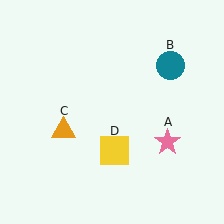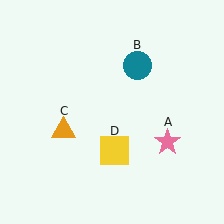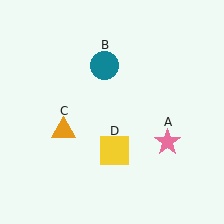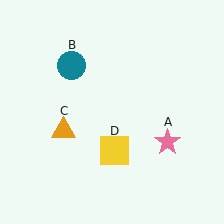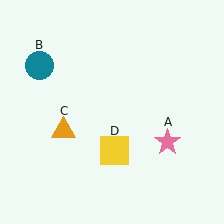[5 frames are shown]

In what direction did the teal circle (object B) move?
The teal circle (object B) moved left.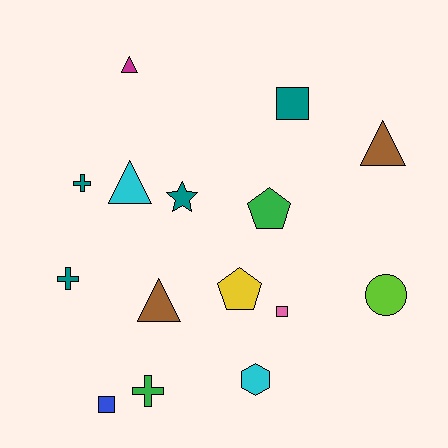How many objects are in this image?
There are 15 objects.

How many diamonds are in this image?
There are no diamonds.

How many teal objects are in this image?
There are 4 teal objects.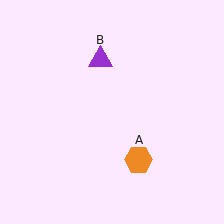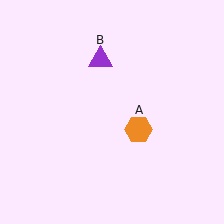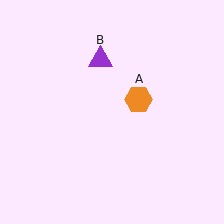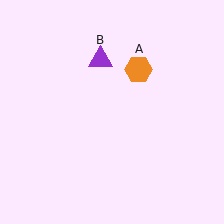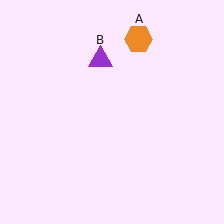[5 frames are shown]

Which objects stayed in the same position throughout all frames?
Purple triangle (object B) remained stationary.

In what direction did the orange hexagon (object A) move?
The orange hexagon (object A) moved up.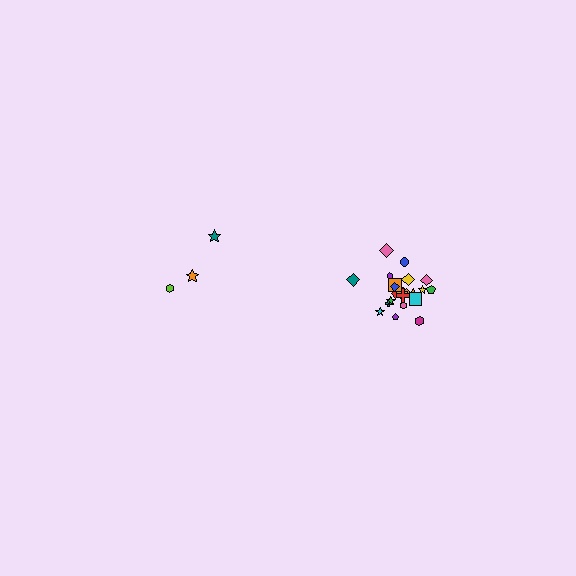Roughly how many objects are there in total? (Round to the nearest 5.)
Roughly 25 objects in total.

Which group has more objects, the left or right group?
The right group.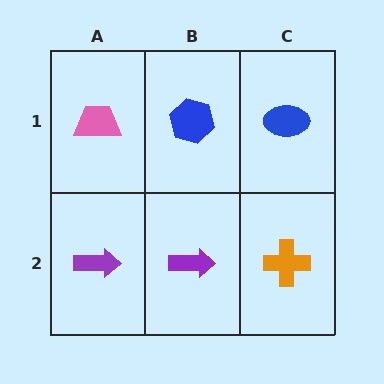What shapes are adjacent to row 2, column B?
A blue hexagon (row 1, column B), a purple arrow (row 2, column A), an orange cross (row 2, column C).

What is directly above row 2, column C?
A blue ellipse.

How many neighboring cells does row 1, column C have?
2.